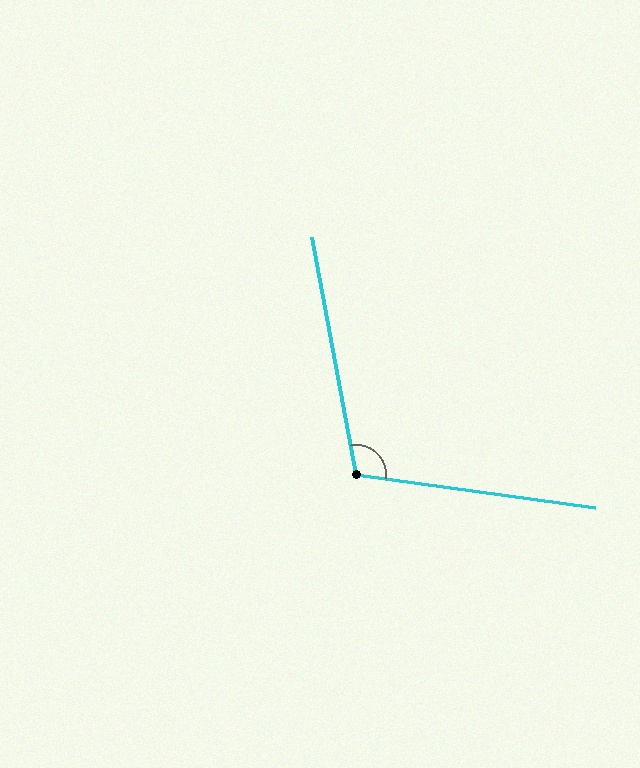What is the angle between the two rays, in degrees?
Approximately 108 degrees.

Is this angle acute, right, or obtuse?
It is obtuse.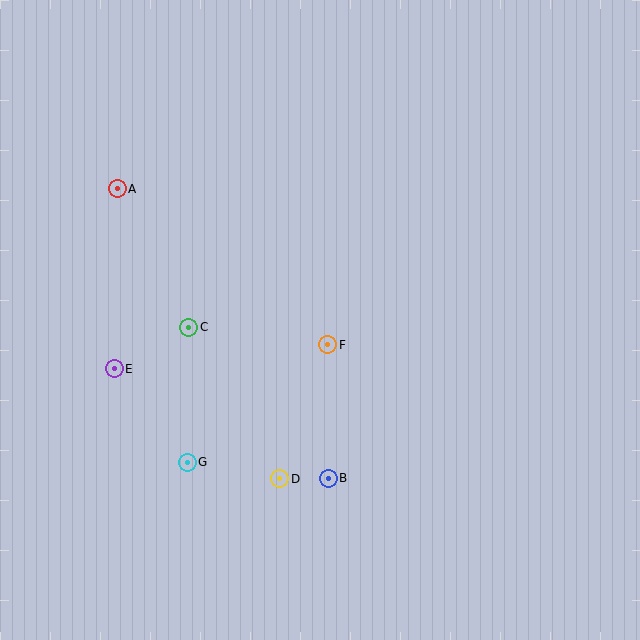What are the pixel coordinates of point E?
Point E is at (114, 369).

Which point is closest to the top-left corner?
Point A is closest to the top-left corner.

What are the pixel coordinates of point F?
Point F is at (328, 345).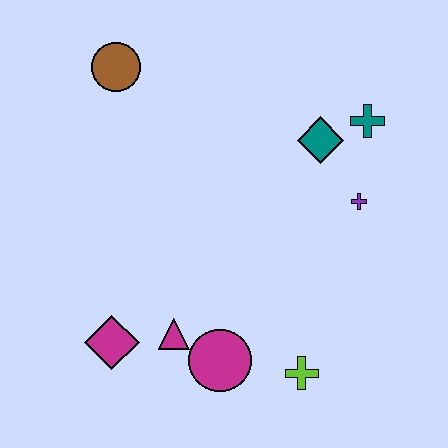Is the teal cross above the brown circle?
No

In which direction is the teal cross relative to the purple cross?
The teal cross is above the purple cross.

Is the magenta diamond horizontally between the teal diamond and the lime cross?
No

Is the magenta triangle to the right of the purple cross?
No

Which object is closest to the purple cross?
The teal diamond is closest to the purple cross.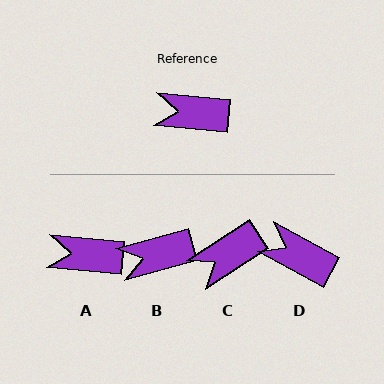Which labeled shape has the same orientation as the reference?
A.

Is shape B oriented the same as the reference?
No, it is off by about 21 degrees.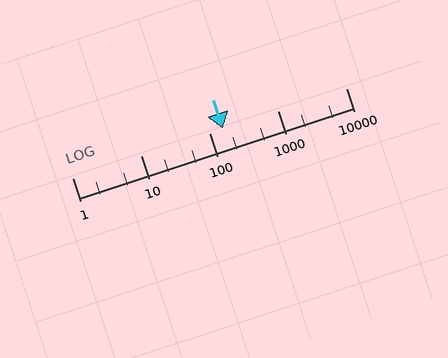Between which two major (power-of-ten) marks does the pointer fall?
The pointer is between 100 and 1000.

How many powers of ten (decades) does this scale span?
The scale spans 4 decades, from 1 to 10000.